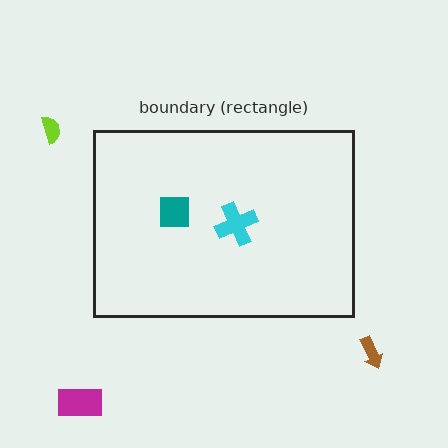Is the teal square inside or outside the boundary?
Inside.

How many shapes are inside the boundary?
2 inside, 3 outside.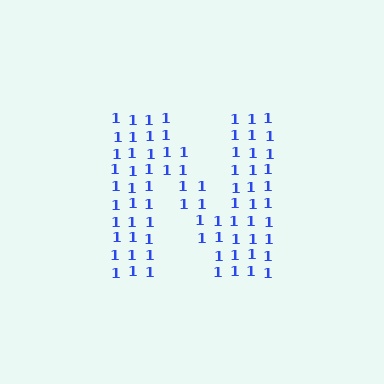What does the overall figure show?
The overall figure shows the letter N.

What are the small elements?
The small elements are digit 1's.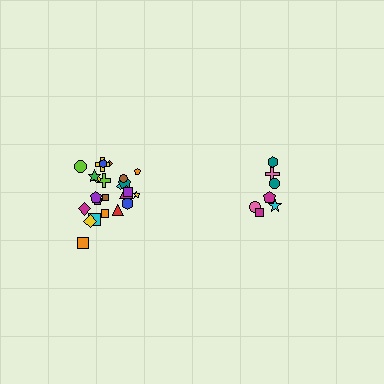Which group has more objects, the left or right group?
The left group.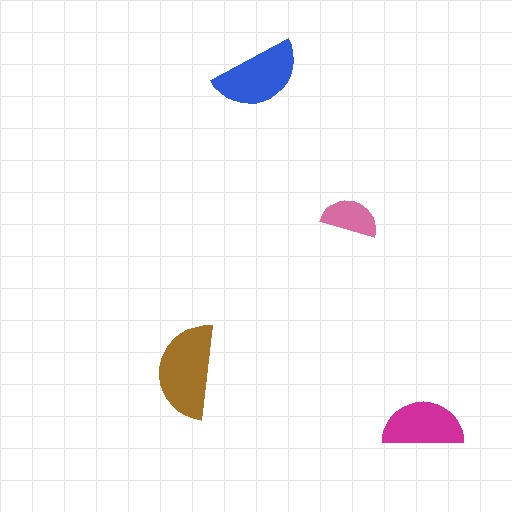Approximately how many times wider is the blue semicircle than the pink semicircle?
About 1.5 times wider.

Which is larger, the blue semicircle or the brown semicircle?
The brown one.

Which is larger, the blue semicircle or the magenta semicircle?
The blue one.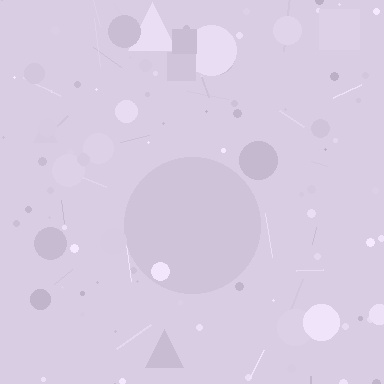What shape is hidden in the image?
A circle is hidden in the image.